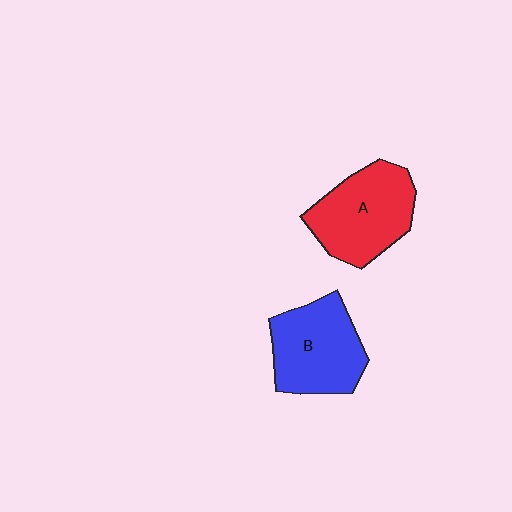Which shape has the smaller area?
Shape B (blue).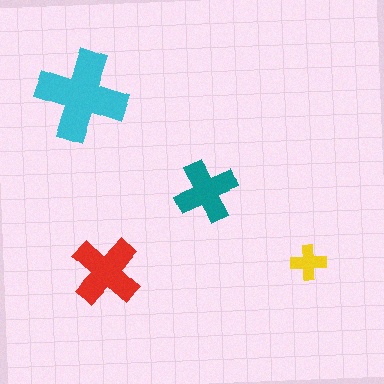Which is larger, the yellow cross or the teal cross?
The teal one.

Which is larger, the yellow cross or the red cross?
The red one.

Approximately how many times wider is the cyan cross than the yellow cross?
About 2.5 times wider.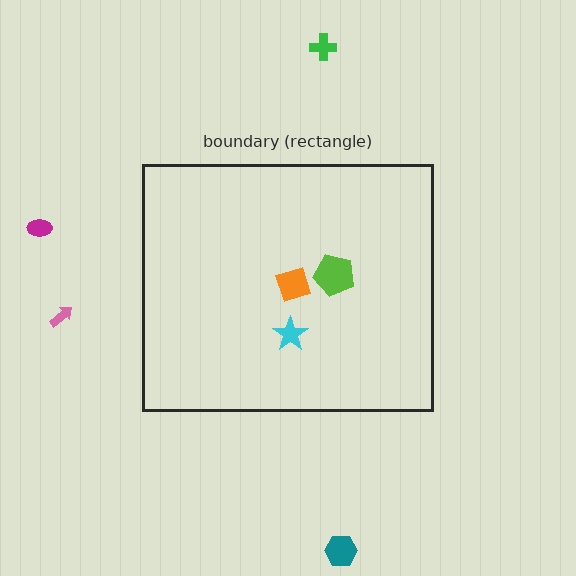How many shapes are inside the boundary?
3 inside, 4 outside.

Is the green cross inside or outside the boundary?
Outside.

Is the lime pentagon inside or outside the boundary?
Inside.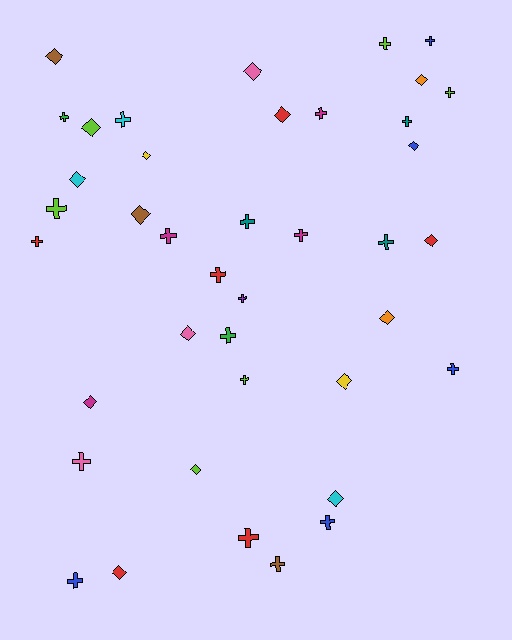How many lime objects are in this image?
There are 6 lime objects.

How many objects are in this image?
There are 40 objects.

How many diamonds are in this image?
There are 17 diamonds.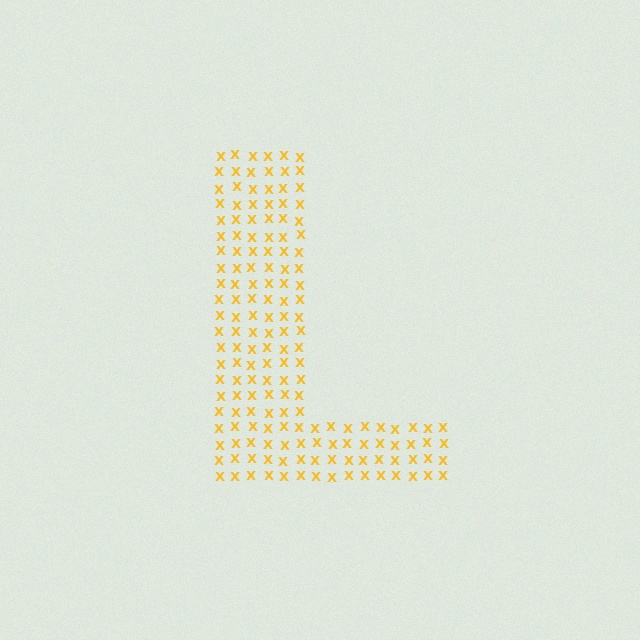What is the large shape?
The large shape is the letter L.